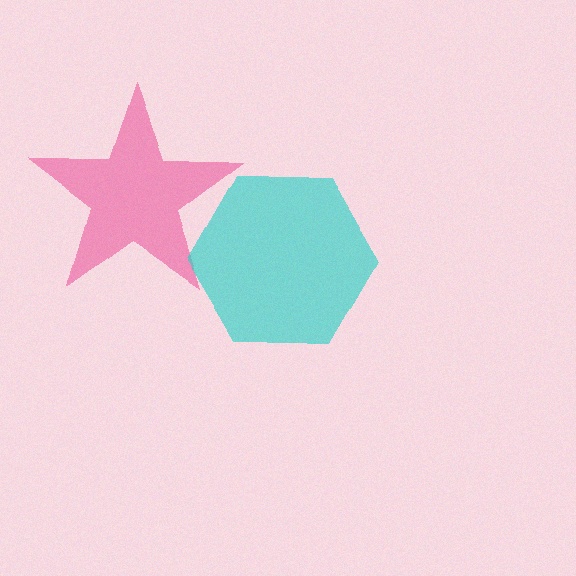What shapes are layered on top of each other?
The layered shapes are: a pink star, a cyan hexagon.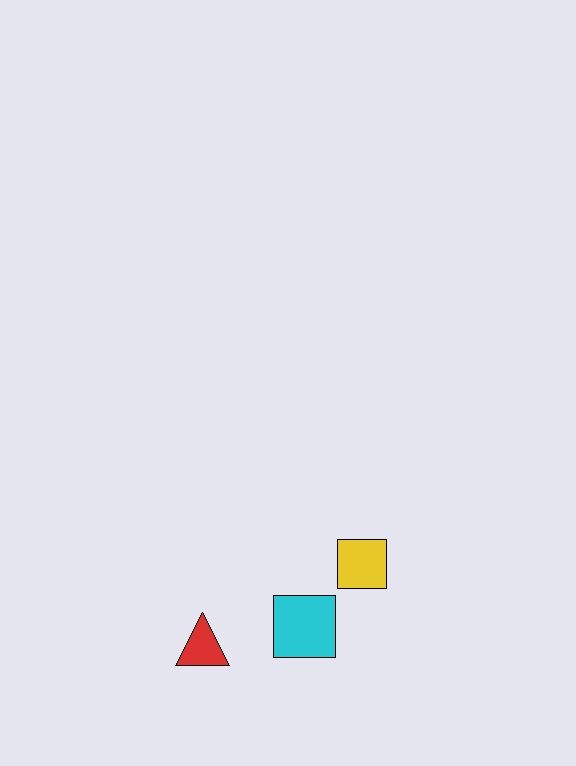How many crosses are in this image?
There are no crosses.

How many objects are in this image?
There are 3 objects.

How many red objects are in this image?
There is 1 red object.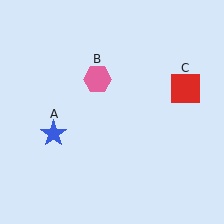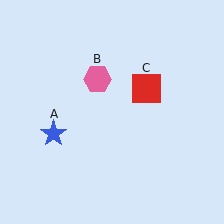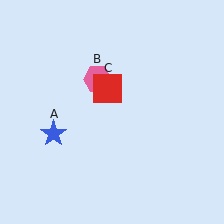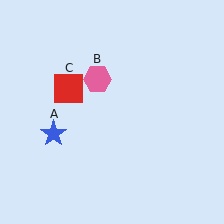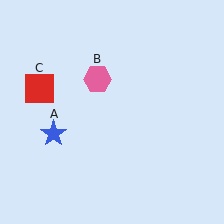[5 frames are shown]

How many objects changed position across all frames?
1 object changed position: red square (object C).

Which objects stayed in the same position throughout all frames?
Blue star (object A) and pink hexagon (object B) remained stationary.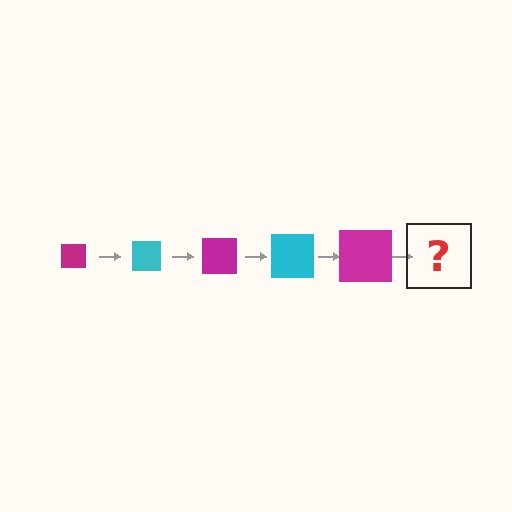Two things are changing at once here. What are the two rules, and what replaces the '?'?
The two rules are that the square grows larger each step and the color cycles through magenta and cyan. The '?' should be a cyan square, larger than the previous one.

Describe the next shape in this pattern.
It should be a cyan square, larger than the previous one.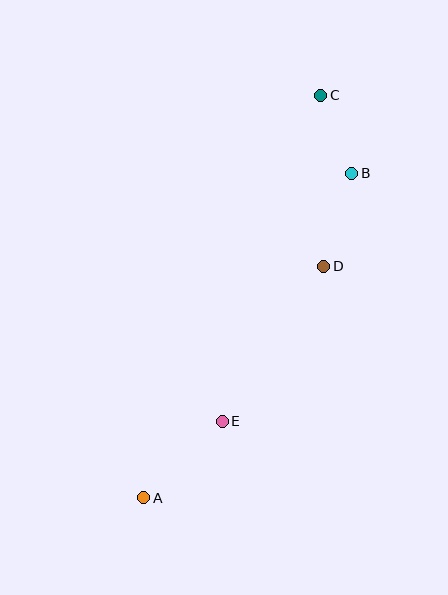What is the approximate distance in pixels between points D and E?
The distance between D and E is approximately 186 pixels.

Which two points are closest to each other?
Points B and C are closest to each other.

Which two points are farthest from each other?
Points A and C are farthest from each other.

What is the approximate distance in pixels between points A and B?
The distance between A and B is approximately 385 pixels.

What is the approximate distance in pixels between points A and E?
The distance between A and E is approximately 109 pixels.